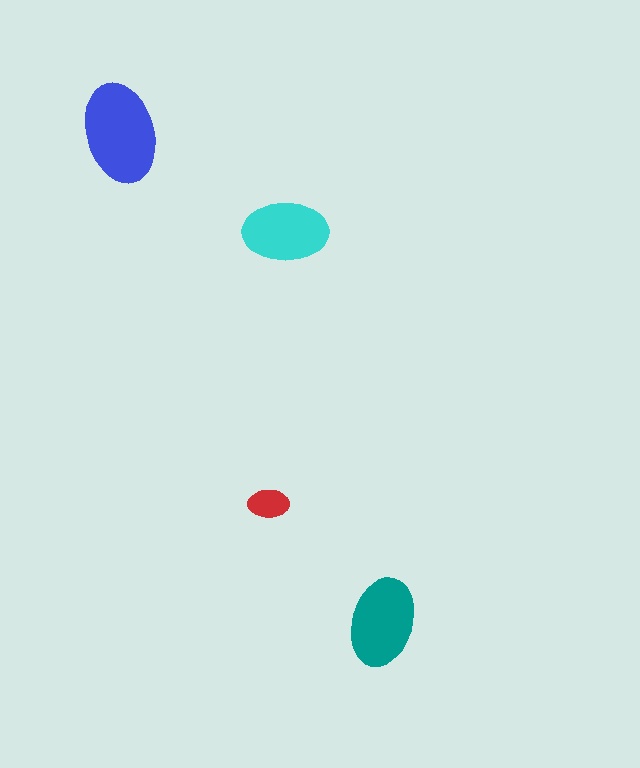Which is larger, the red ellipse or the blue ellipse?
The blue one.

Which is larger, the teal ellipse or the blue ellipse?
The blue one.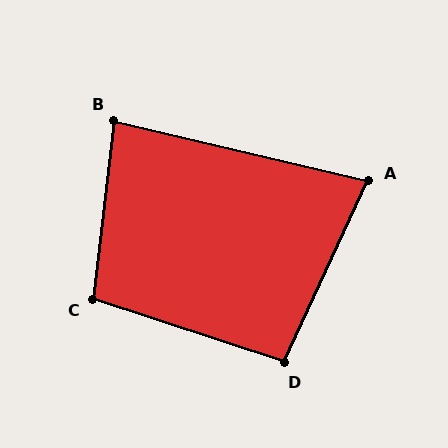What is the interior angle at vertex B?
Approximately 83 degrees (acute).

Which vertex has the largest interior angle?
C, at approximately 101 degrees.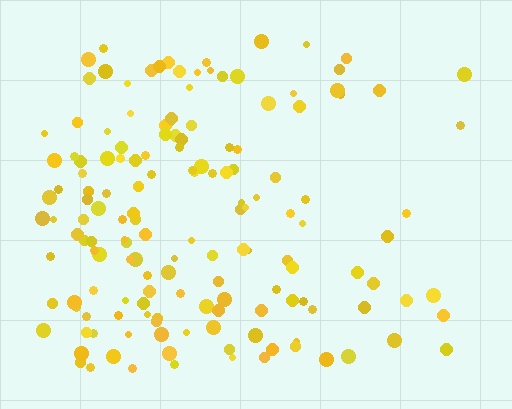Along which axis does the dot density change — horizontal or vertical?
Horizontal.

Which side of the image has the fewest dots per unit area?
The right.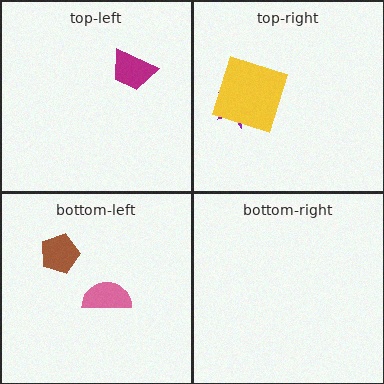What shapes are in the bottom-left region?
The brown pentagon, the pink semicircle.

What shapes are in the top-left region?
The magenta trapezoid.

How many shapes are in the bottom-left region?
2.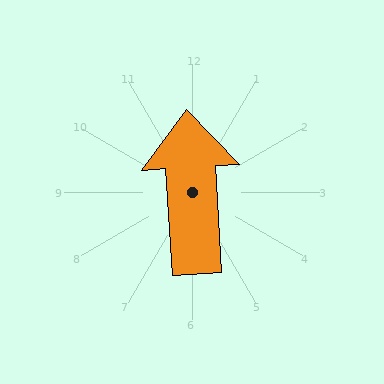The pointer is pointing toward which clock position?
Roughly 12 o'clock.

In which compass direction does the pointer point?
North.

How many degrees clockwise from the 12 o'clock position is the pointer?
Approximately 356 degrees.